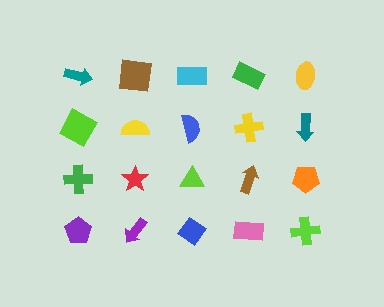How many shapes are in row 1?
5 shapes.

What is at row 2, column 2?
A yellow semicircle.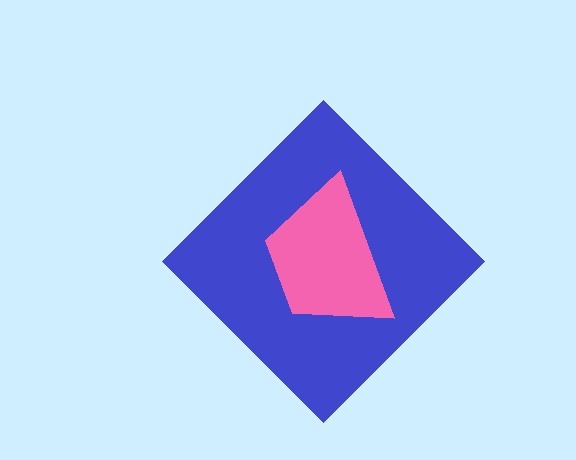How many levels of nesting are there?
2.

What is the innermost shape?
The pink trapezoid.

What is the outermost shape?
The blue diamond.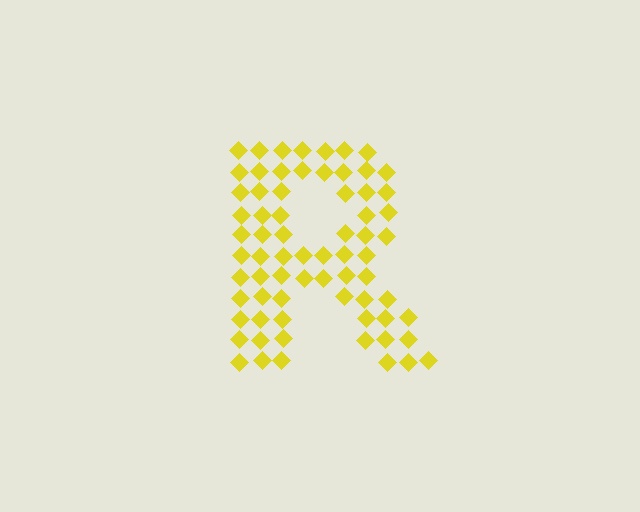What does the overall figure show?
The overall figure shows the letter R.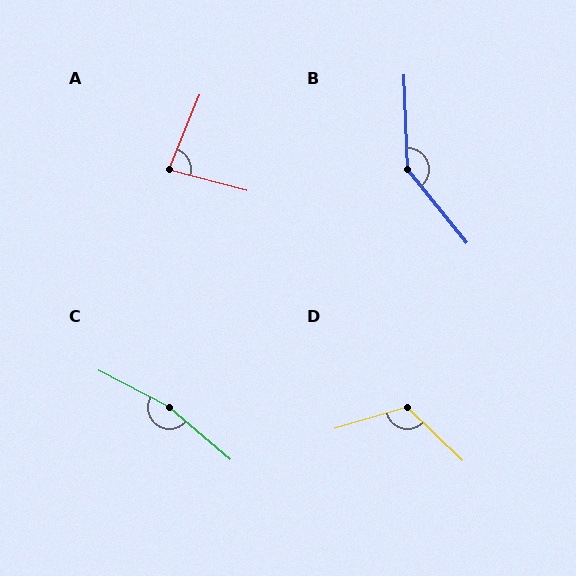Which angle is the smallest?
A, at approximately 83 degrees.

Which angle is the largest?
C, at approximately 167 degrees.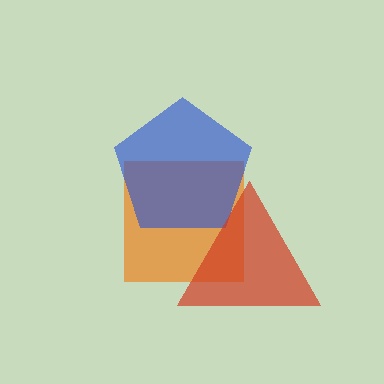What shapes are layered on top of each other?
The layered shapes are: an orange square, a blue pentagon, a red triangle.